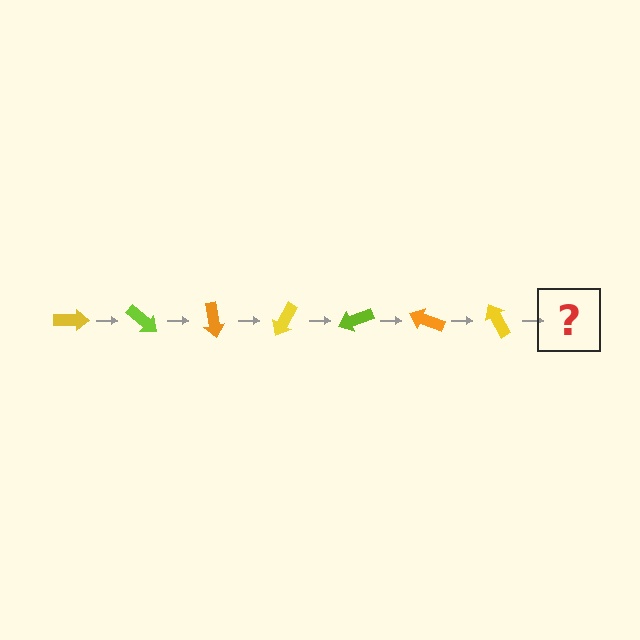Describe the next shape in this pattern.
It should be a lime arrow, rotated 280 degrees from the start.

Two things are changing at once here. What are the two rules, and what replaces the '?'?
The two rules are that it rotates 40 degrees each step and the color cycles through yellow, lime, and orange. The '?' should be a lime arrow, rotated 280 degrees from the start.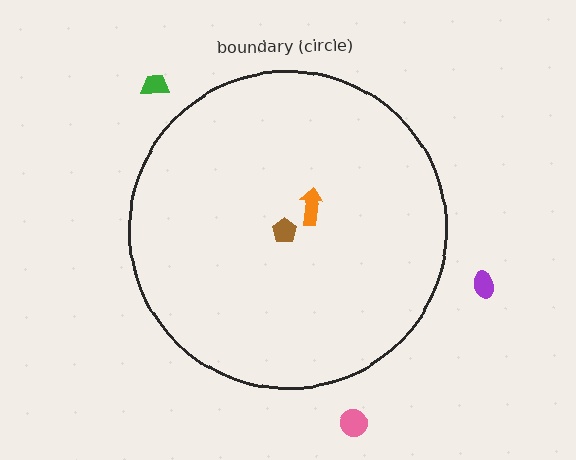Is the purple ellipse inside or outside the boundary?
Outside.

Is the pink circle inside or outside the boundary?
Outside.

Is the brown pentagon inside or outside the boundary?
Inside.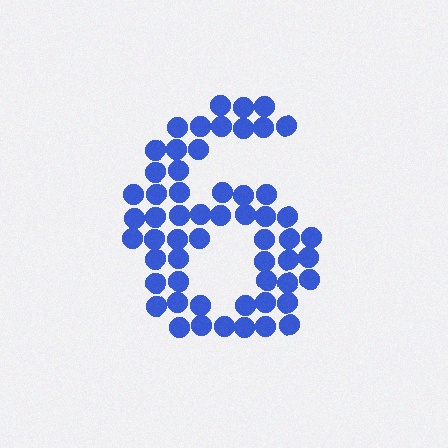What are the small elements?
The small elements are circles.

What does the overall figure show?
The overall figure shows the digit 6.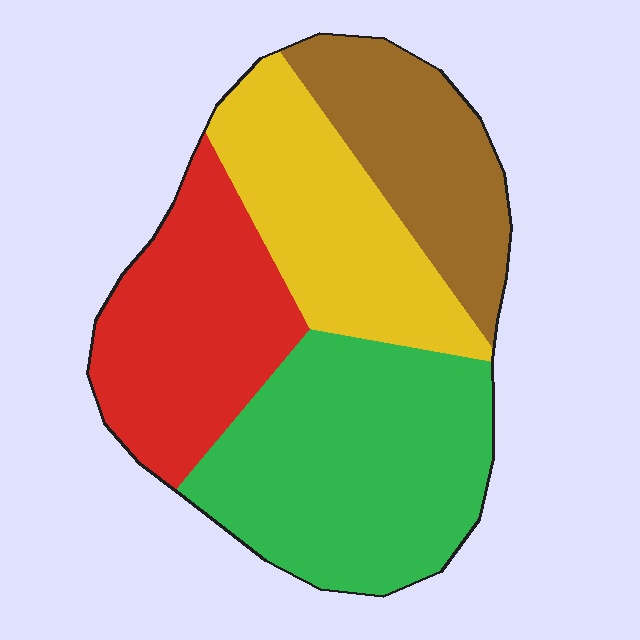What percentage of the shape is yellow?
Yellow covers 22% of the shape.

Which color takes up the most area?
Green, at roughly 35%.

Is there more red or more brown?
Red.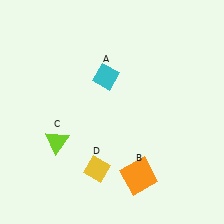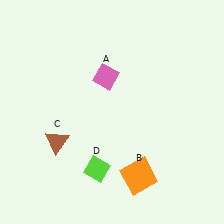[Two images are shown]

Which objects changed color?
A changed from cyan to pink. C changed from lime to brown. D changed from yellow to lime.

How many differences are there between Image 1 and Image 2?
There are 3 differences between the two images.